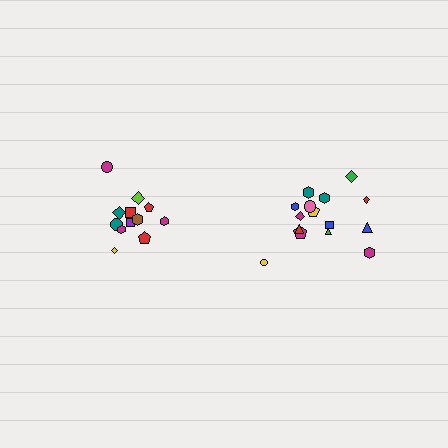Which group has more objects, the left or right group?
The right group.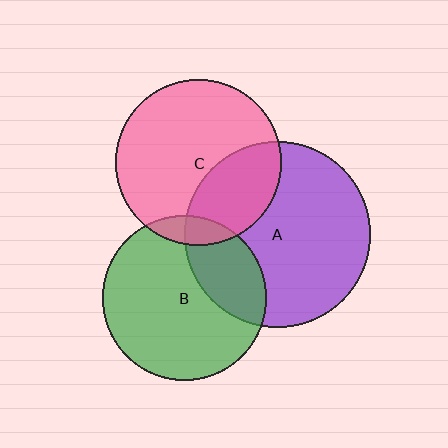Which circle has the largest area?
Circle A (purple).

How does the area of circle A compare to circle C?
Approximately 1.3 times.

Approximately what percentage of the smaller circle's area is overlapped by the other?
Approximately 10%.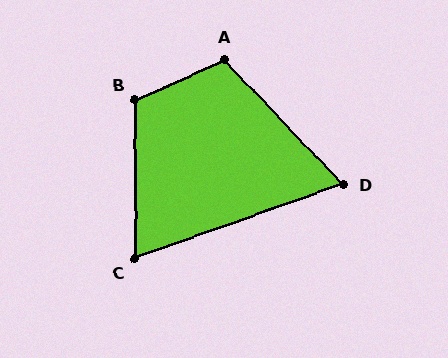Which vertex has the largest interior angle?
B, at approximately 114 degrees.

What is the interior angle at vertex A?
Approximately 109 degrees (obtuse).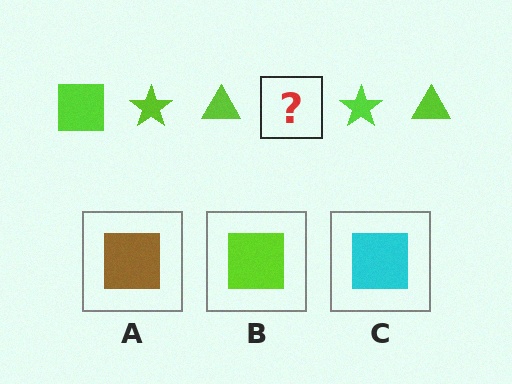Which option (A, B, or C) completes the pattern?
B.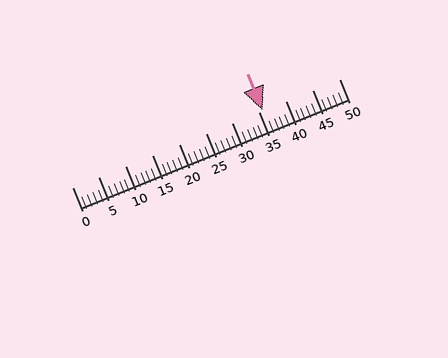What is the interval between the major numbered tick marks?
The major tick marks are spaced 5 units apart.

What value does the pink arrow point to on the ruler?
The pink arrow points to approximately 36.